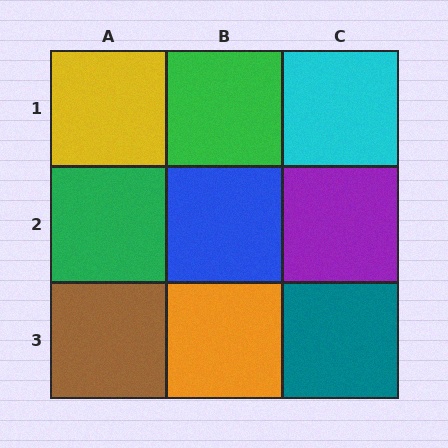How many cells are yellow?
1 cell is yellow.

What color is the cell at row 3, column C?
Teal.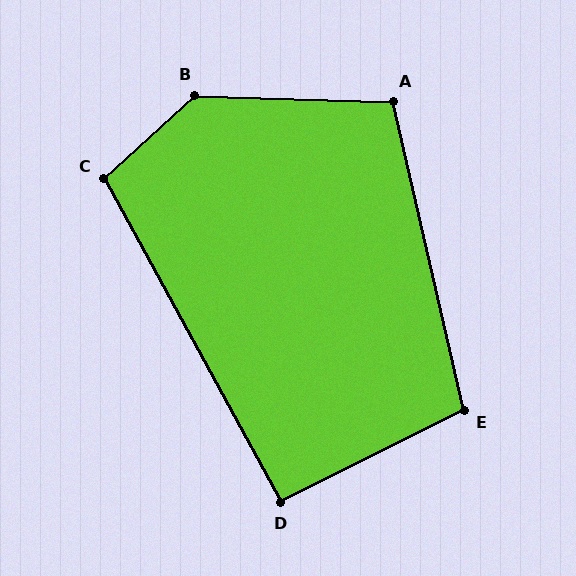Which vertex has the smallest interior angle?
D, at approximately 92 degrees.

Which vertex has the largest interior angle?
B, at approximately 136 degrees.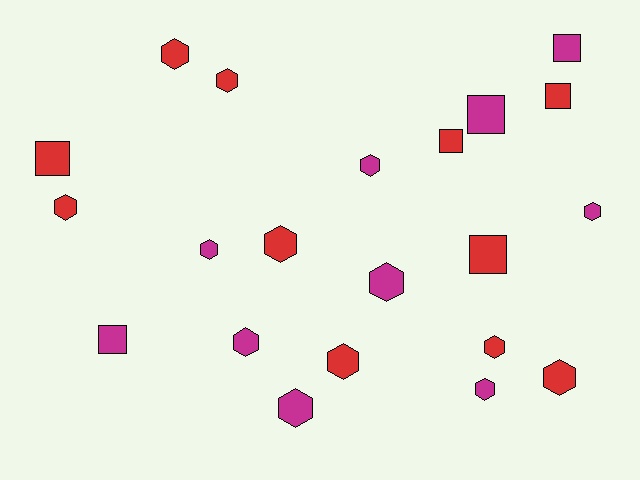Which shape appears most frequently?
Hexagon, with 14 objects.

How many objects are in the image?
There are 21 objects.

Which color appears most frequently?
Red, with 11 objects.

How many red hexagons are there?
There are 7 red hexagons.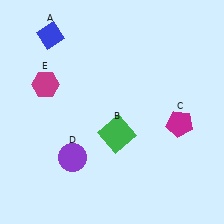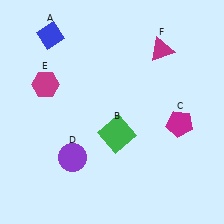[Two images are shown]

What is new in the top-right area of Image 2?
A magenta triangle (F) was added in the top-right area of Image 2.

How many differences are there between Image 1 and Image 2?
There is 1 difference between the two images.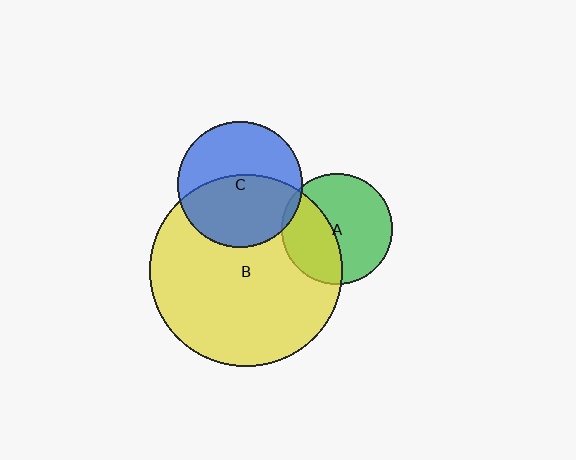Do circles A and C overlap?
Yes.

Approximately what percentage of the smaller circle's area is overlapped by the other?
Approximately 5%.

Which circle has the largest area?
Circle B (yellow).